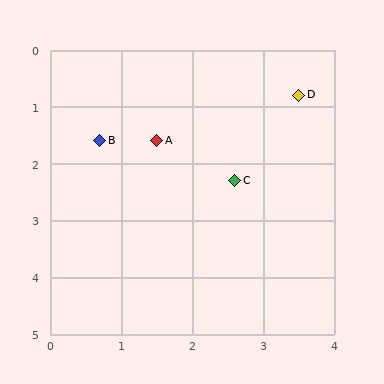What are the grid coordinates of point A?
Point A is at approximately (1.5, 1.6).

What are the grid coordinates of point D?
Point D is at approximately (3.5, 0.8).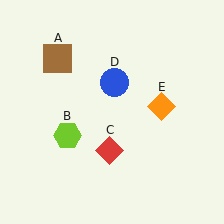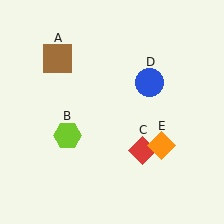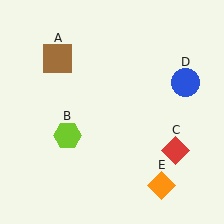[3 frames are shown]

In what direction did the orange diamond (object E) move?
The orange diamond (object E) moved down.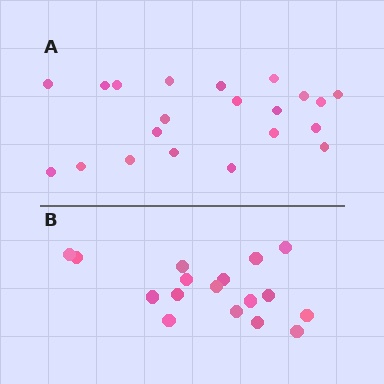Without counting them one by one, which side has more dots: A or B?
Region A (the top region) has more dots.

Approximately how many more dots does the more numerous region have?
Region A has about 4 more dots than region B.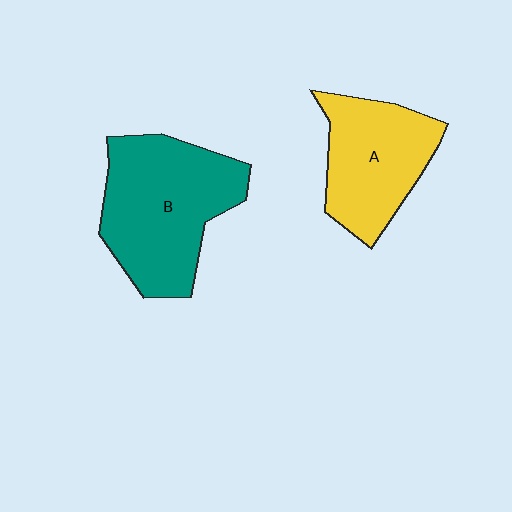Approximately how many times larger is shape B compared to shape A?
Approximately 1.4 times.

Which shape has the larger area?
Shape B (teal).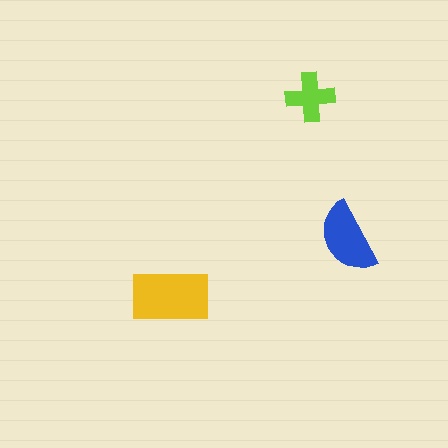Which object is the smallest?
The lime cross.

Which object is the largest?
The yellow rectangle.